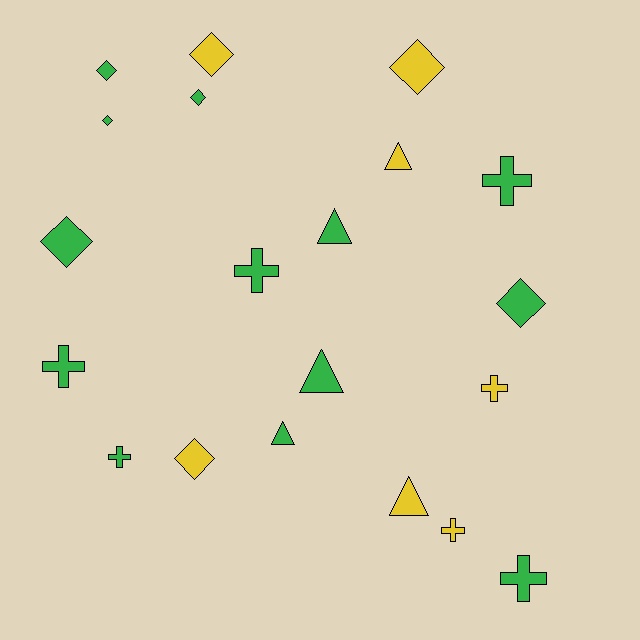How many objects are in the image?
There are 20 objects.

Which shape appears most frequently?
Diamond, with 8 objects.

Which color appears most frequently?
Green, with 13 objects.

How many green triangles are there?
There are 3 green triangles.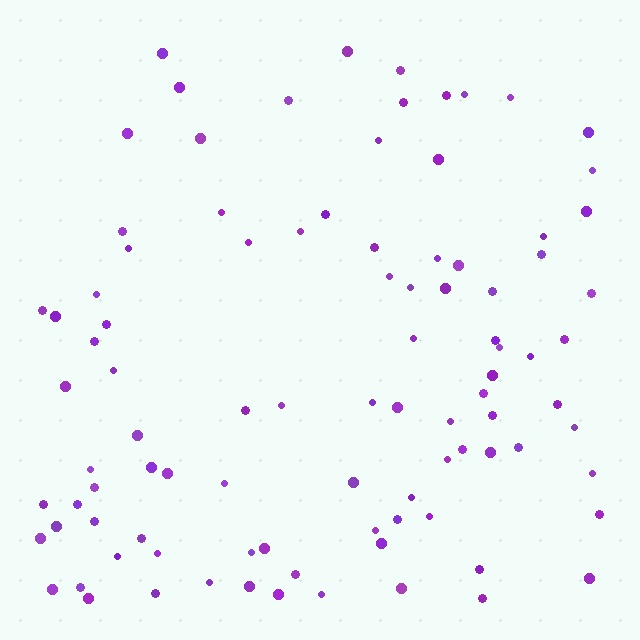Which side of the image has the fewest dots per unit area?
The top.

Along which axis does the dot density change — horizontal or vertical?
Vertical.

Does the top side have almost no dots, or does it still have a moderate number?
Still a moderate number, just noticeably fewer than the bottom.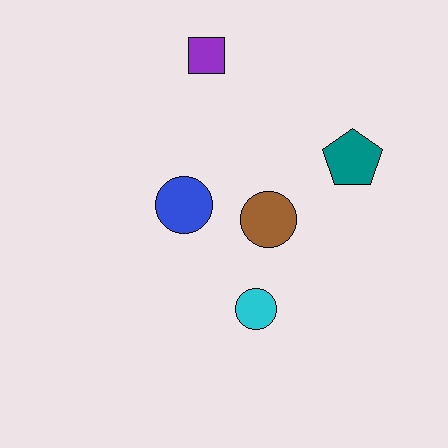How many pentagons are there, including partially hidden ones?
There is 1 pentagon.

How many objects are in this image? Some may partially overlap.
There are 5 objects.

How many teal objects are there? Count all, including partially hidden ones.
There is 1 teal object.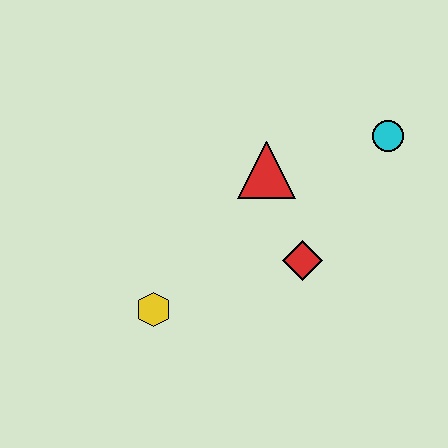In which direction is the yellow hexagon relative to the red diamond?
The yellow hexagon is to the left of the red diamond.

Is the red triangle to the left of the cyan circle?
Yes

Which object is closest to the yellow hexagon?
The red diamond is closest to the yellow hexagon.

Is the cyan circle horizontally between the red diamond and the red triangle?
No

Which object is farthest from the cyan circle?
The yellow hexagon is farthest from the cyan circle.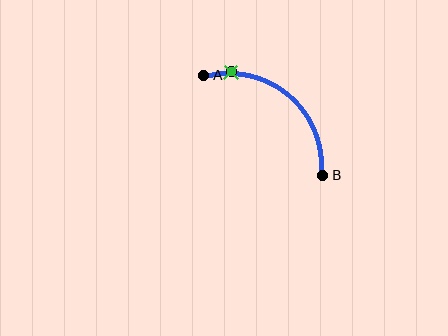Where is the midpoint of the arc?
The arc midpoint is the point on the curve farthest from the straight line joining A and B. It sits above and to the right of that line.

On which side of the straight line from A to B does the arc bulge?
The arc bulges above and to the right of the straight line connecting A and B.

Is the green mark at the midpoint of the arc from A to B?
No. The green mark lies on the arc but is closer to endpoint A. The arc midpoint would be at the point on the curve equidistant along the arc from both A and B.